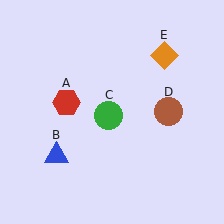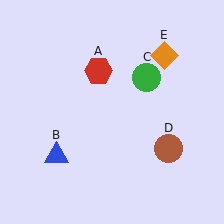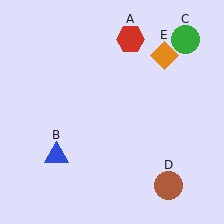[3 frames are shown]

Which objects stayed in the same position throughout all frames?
Blue triangle (object B) and orange diamond (object E) remained stationary.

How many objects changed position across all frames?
3 objects changed position: red hexagon (object A), green circle (object C), brown circle (object D).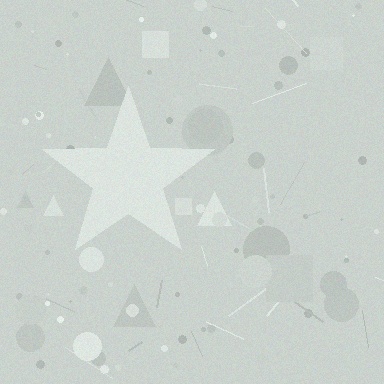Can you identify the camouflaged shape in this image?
The camouflaged shape is a star.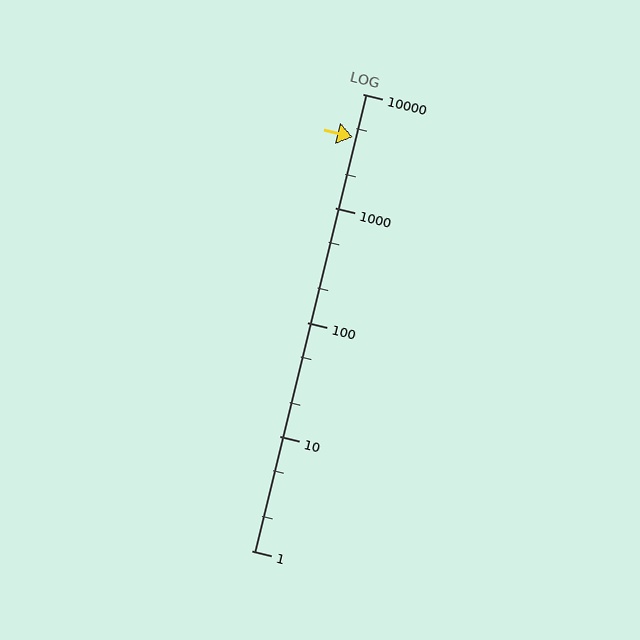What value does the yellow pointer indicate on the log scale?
The pointer indicates approximately 4200.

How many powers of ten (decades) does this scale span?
The scale spans 4 decades, from 1 to 10000.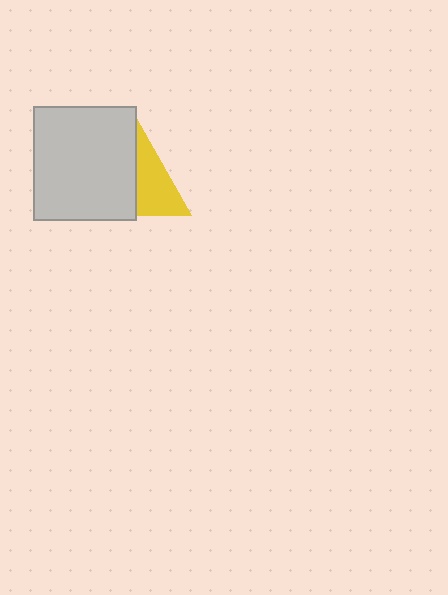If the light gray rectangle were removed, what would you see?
You would see the complete yellow triangle.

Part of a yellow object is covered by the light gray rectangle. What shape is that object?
It is a triangle.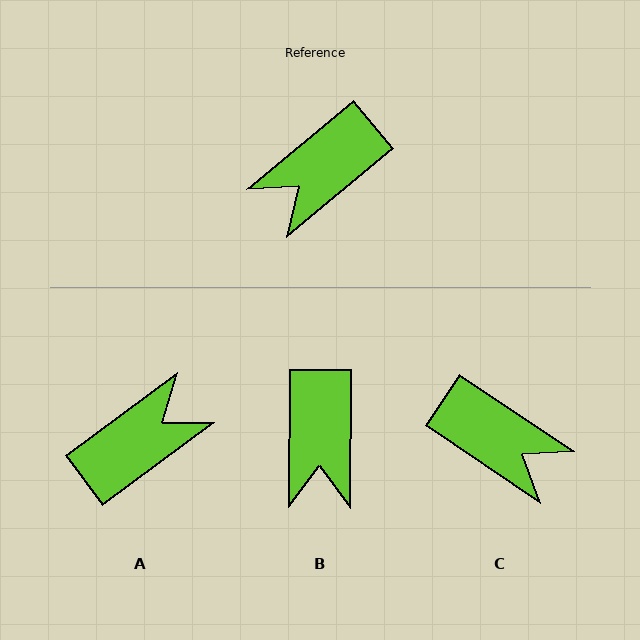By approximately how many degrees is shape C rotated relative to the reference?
Approximately 106 degrees counter-clockwise.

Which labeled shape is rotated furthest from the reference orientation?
A, about 177 degrees away.